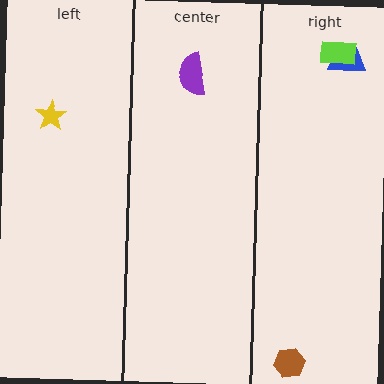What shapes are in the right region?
The blue trapezoid, the brown hexagon, the lime rectangle.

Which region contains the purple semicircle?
The center region.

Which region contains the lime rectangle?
The right region.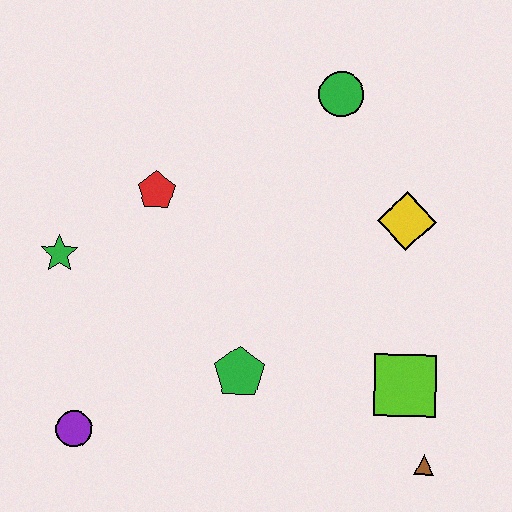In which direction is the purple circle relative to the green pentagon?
The purple circle is to the left of the green pentagon.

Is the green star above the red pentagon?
No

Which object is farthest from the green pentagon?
The green circle is farthest from the green pentagon.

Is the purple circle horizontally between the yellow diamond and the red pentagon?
No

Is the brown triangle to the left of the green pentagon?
No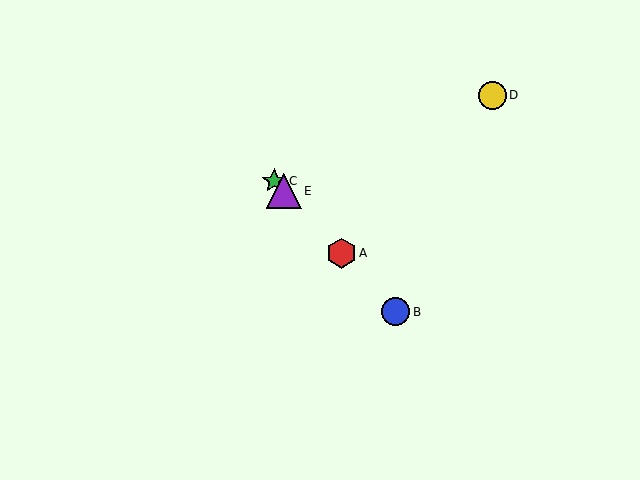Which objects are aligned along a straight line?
Objects A, B, C, E are aligned along a straight line.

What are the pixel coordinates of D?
Object D is at (492, 95).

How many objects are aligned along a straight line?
4 objects (A, B, C, E) are aligned along a straight line.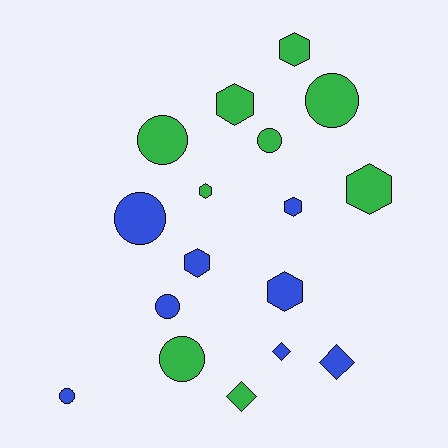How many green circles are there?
There are 4 green circles.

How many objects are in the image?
There are 17 objects.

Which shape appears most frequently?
Circle, with 7 objects.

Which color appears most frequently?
Green, with 9 objects.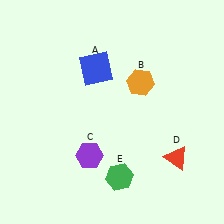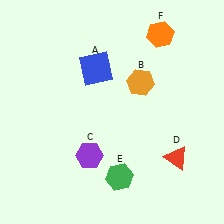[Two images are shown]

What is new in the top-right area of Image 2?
An orange hexagon (F) was added in the top-right area of Image 2.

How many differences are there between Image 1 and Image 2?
There is 1 difference between the two images.